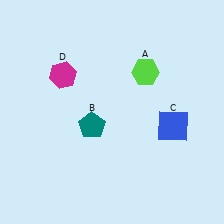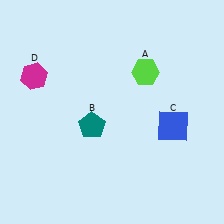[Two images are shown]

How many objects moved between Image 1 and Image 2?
1 object moved between the two images.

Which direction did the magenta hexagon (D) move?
The magenta hexagon (D) moved left.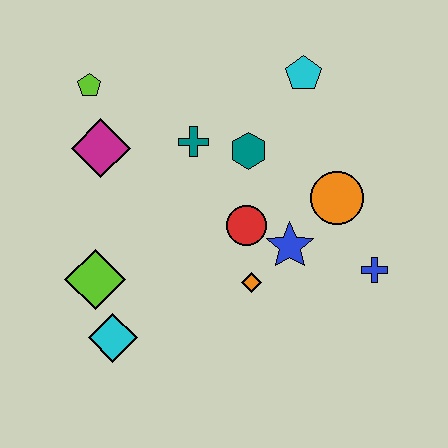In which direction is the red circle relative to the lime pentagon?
The red circle is to the right of the lime pentagon.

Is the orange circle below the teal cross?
Yes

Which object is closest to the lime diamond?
The cyan diamond is closest to the lime diamond.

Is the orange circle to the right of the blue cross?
No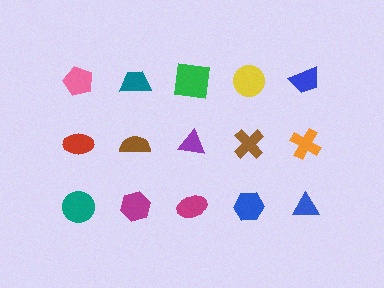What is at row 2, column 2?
A brown semicircle.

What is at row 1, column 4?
A yellow circle.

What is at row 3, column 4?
A blue hexagon.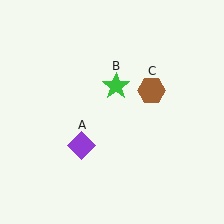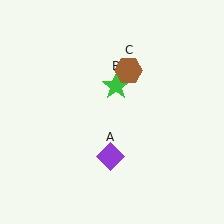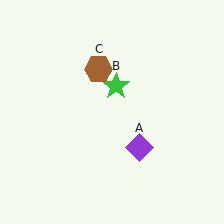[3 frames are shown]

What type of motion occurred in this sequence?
The purple diamond (object A), brown hexagon (object C) rotated counterclockwise around the center of the scene.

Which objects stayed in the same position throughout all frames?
Green star (object B) remained stationary.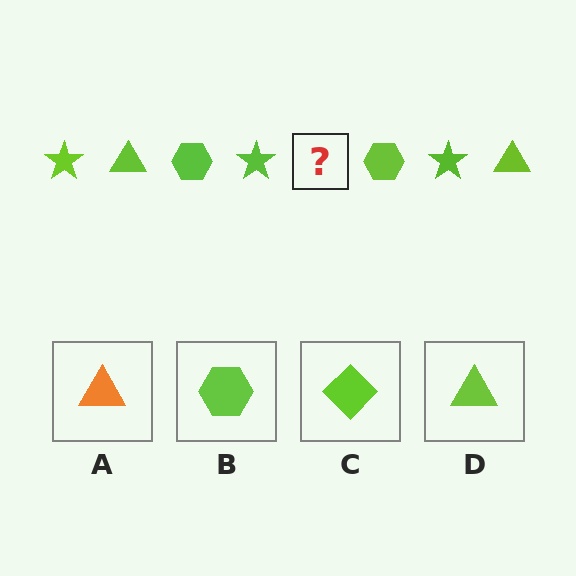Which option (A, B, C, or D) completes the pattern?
D.